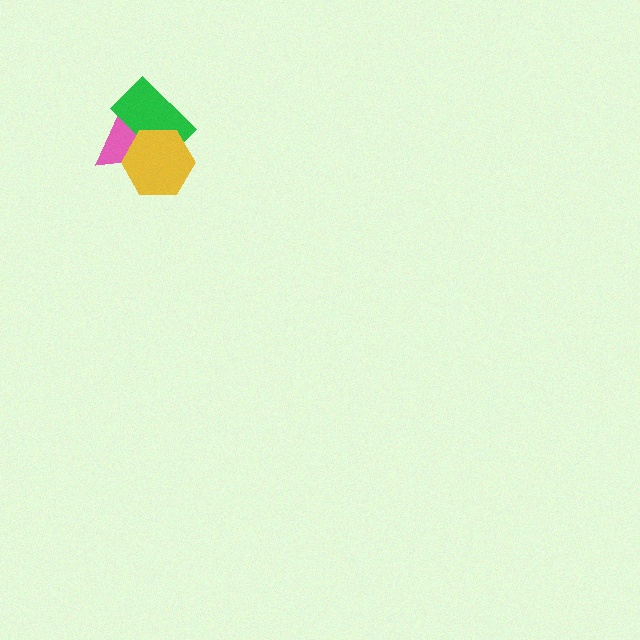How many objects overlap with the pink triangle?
2 objects overlap with the pink triangle.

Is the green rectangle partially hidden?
Yes, it is partially covered by another shape.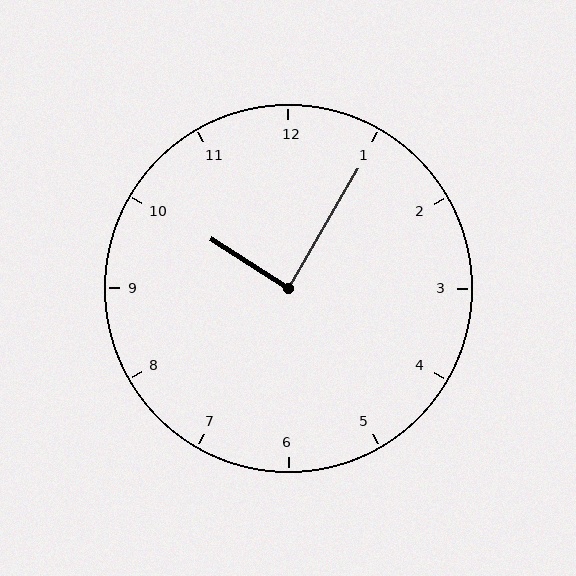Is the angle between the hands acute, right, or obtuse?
It is right.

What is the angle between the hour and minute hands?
Approximately 88 degrees.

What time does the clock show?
10:05.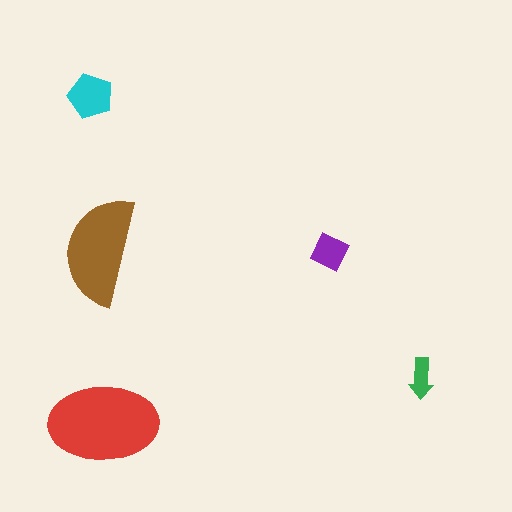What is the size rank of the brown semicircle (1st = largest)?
2nd.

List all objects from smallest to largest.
The green arrow, the purple diamond, the cyan pentagon, the brown semicircle, the red ellipse.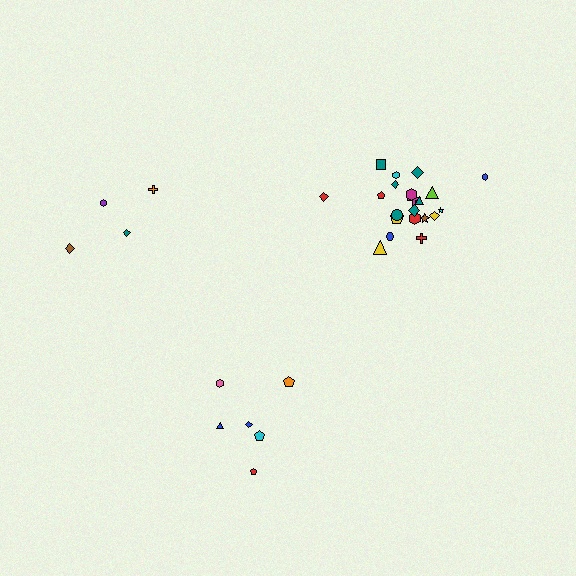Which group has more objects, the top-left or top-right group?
The top-right group.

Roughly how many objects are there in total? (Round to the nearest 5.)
Roughly 30 objects in total.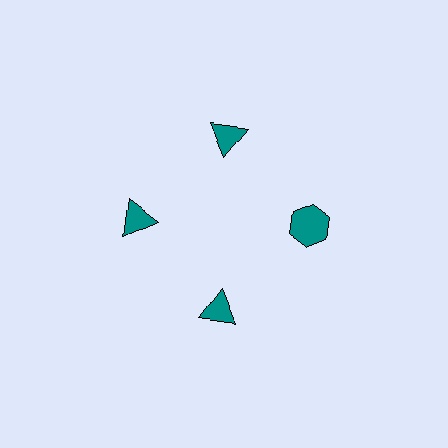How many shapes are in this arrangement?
There are 4 shapes arranged in a ring pattern.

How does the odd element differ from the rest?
It has a different shape: hexagon instead of triangle.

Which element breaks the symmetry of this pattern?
The teal hexagon at roughly the 3 o'clock position breaks the symmetry. All other shapes are teal triangles.